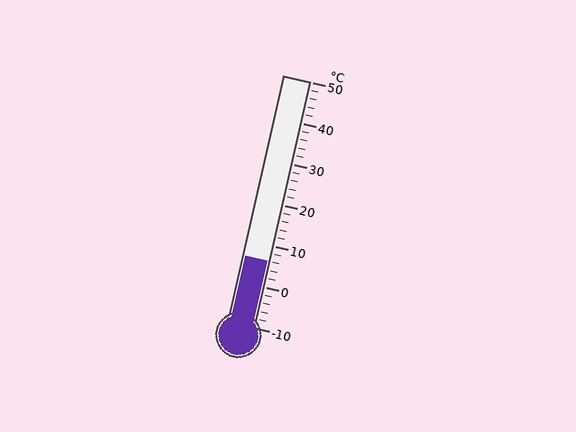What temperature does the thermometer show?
The thermometer shows approximately 6°C.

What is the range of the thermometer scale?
The thermometer scale ranges from -10°C to 50°C.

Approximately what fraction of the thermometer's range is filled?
The thermometer is filled to approximately 25% of its range.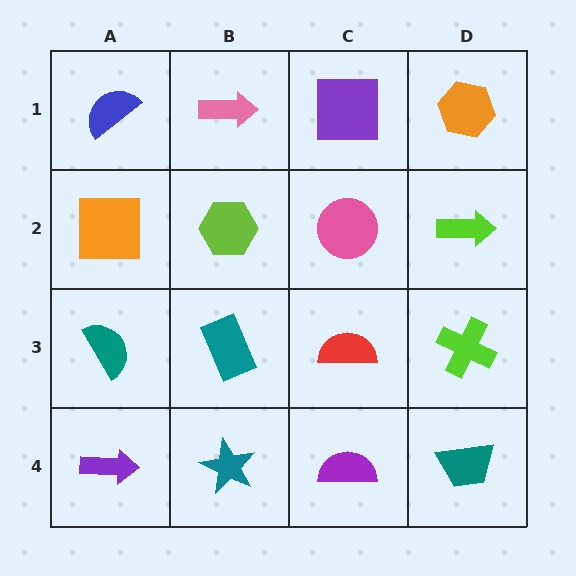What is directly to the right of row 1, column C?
An orange hexagon.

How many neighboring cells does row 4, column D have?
2.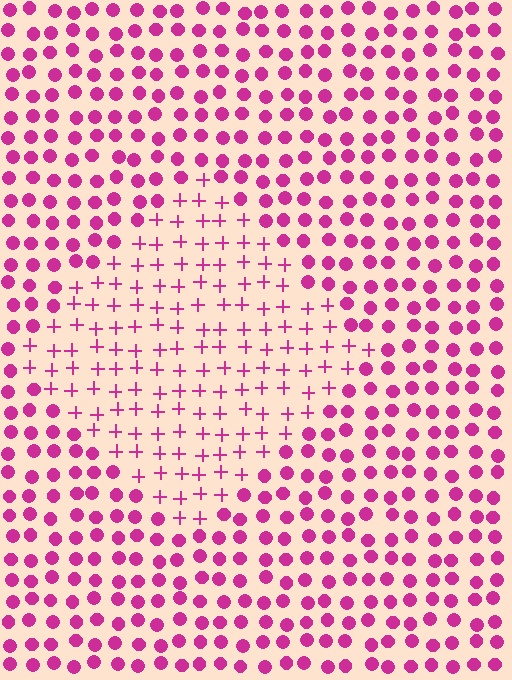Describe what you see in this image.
The image is filled with small magenta elements arranged in a uniform grid. A diamond-shaped region contains plus signs, while the surrounding area contains circles. The boundary is defined purely by the change in element shape.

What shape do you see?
I see a diamond.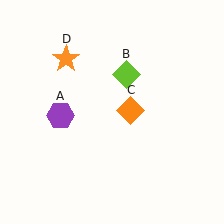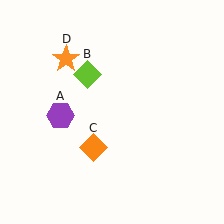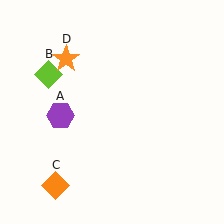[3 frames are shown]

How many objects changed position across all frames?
2 objects changed position: lime diamond (object B), orange diamond (object C).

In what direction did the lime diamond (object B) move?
The lime diamond (object B) moved left.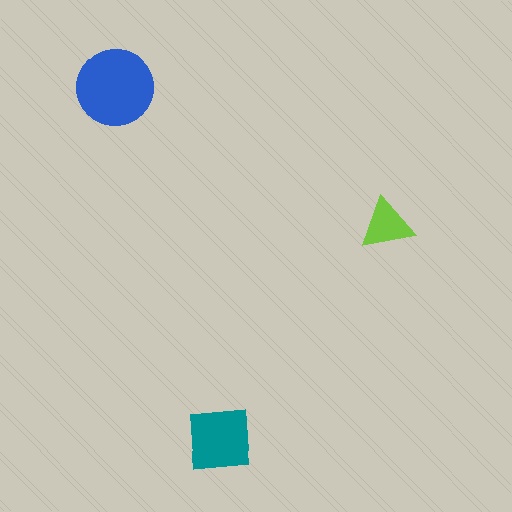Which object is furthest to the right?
The lime triangle is rightmost.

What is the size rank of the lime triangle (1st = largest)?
3rd.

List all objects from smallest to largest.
The lime triangle, the teal square, the blue circle.